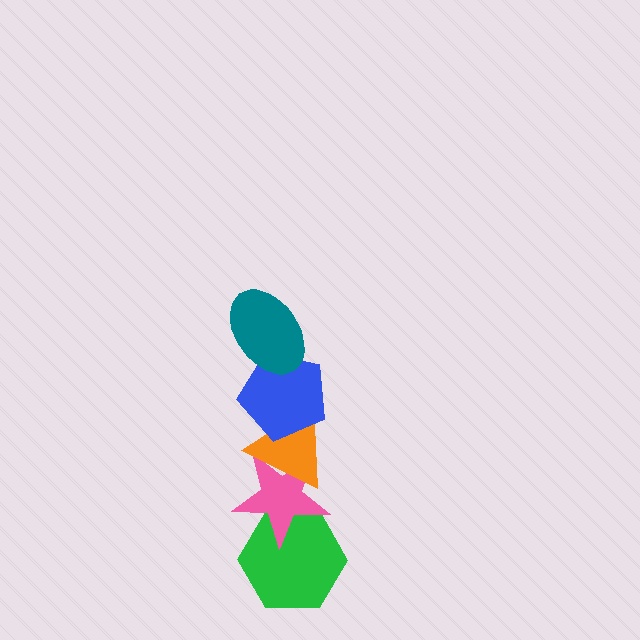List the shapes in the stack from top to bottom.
From top to bottom: the teal ellipse, the blue pentagon, the orange triangle, the pink star, the green hexagon.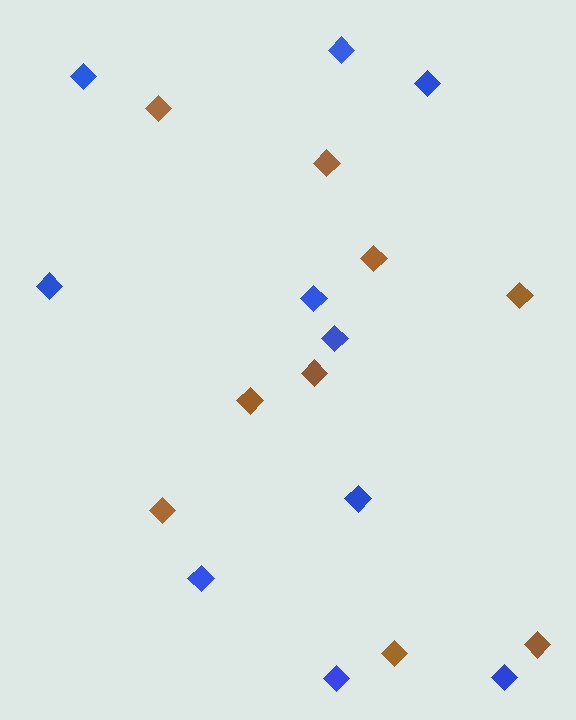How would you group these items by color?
There are 2 groups: one group of brown diamonds (9) and one group of blue diamonds (10).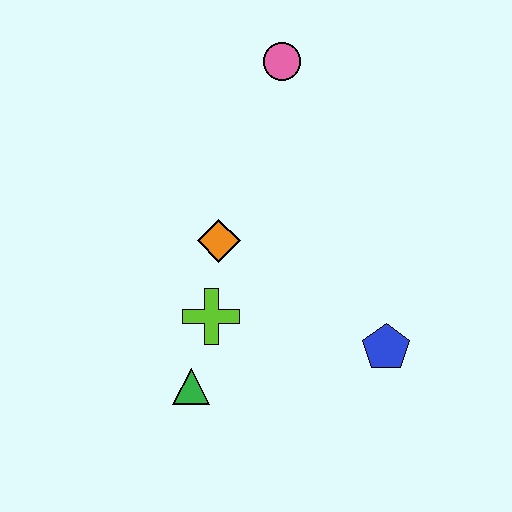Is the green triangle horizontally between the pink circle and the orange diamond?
No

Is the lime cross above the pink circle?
No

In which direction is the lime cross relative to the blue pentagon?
The lime cross is to the left of the blue pentagon.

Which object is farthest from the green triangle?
The pink circle is farthest from the green triangle.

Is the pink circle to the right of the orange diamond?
Yes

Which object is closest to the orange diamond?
The lime cross is closest to the orange diamond.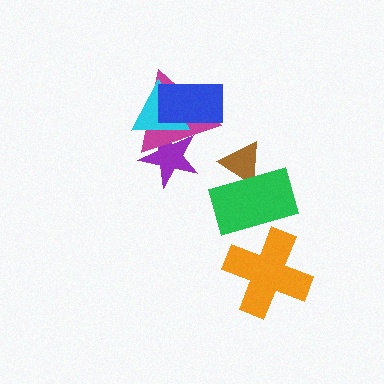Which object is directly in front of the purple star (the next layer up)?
The magenta triangle is directly in front of the purple star.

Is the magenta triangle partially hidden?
Yes, it is partially covered by another shape.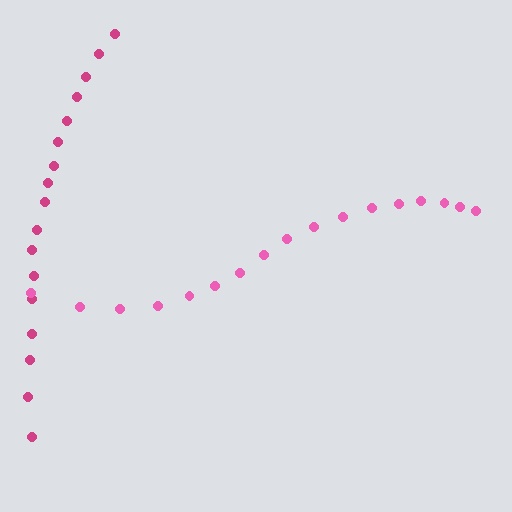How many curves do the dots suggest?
There are 2 distinct paths.